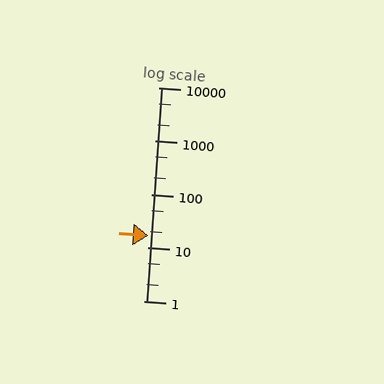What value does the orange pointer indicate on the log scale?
The pointer indicates approximately 17.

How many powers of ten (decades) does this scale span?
The scale spans 4 decades, from 1 to 10000.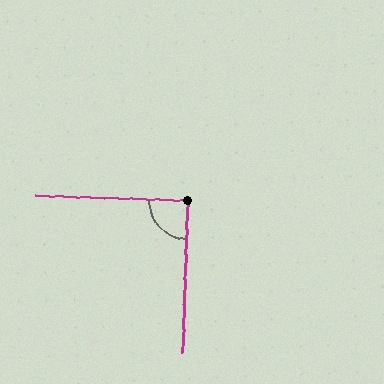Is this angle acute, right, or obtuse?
It is approximately a right angle.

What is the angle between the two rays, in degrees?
Approximately 90 degrees.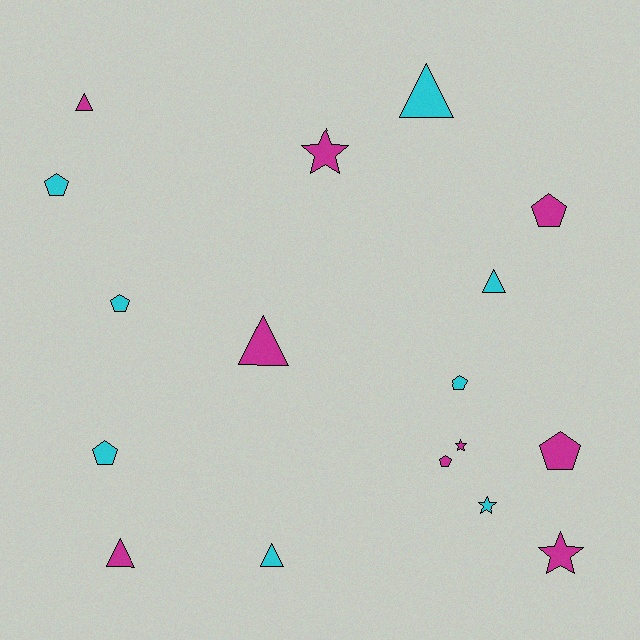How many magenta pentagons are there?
There are 3 magenta pentagons.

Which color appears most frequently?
Magenta, with 9 objects.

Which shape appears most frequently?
Pentagon, with 7 objects.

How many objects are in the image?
There are 17 objects.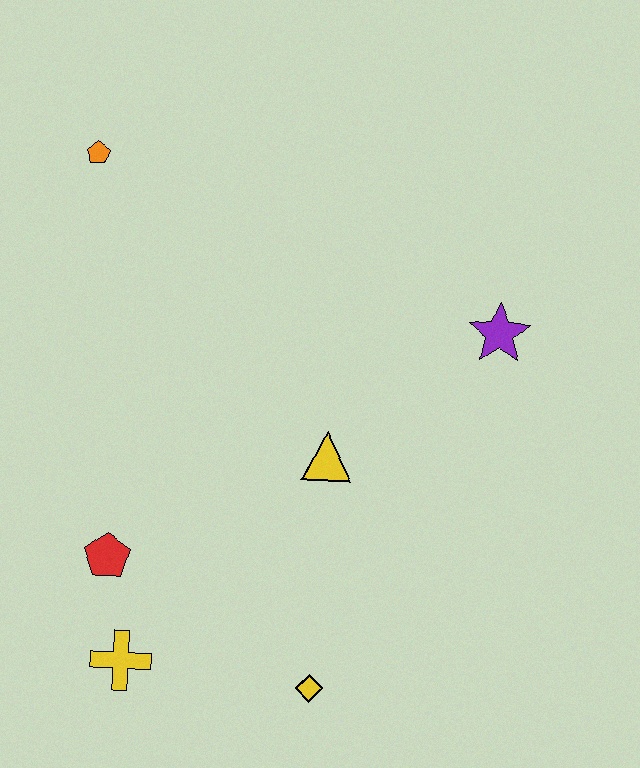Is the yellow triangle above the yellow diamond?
Yes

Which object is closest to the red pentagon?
The yellow cross is closest to the red pentagon.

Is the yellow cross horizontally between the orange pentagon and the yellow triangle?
Yes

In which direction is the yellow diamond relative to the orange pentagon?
The yellow diamond is below the orange pentagon.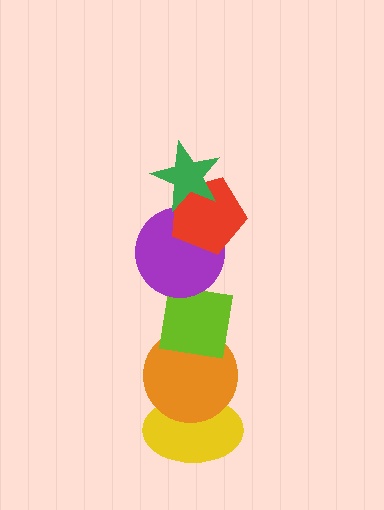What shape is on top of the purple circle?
The red pentagon is on top of the purple circle.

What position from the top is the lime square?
The lime square is 4th from the top.